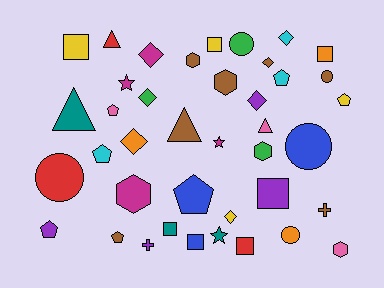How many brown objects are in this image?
There are 7 brown objects.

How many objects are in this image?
There are 40 objects.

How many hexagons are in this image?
There are 5 hexagons.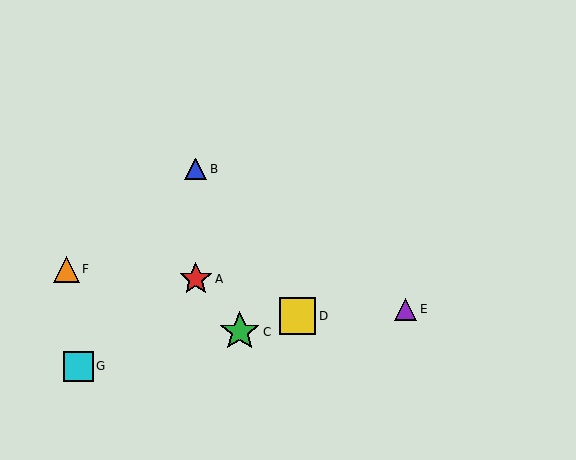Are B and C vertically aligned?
No, B is at x≈196 and C is at x≈240.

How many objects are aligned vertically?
2 objects (A, B) are aligned vertically.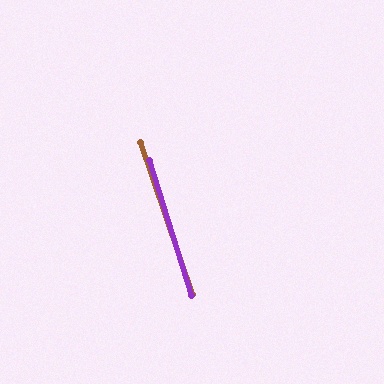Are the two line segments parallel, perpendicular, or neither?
Parallel — their directions differ by only 1.7°.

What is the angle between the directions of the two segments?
Approximately 2 degrees.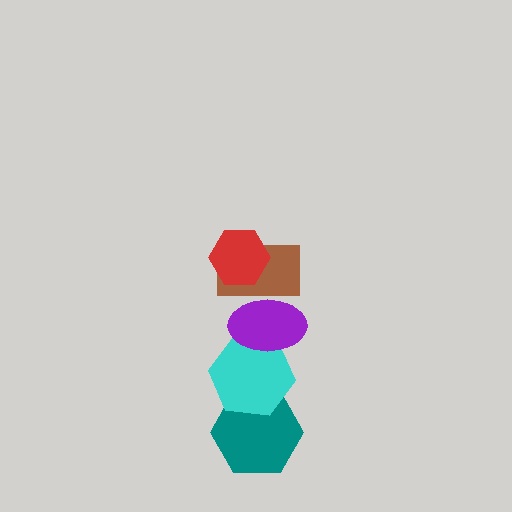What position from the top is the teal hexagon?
The teal hexagon is 5th from the top.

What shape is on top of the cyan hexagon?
The purple ellipse is on top of the cyan hexagon.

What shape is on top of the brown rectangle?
The red hexagon is on top of the brown rectangle.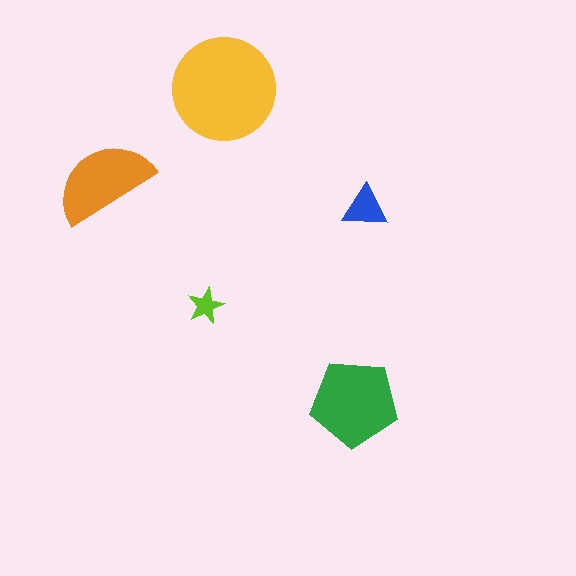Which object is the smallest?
The lime star.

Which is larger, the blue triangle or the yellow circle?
The yellow circle.